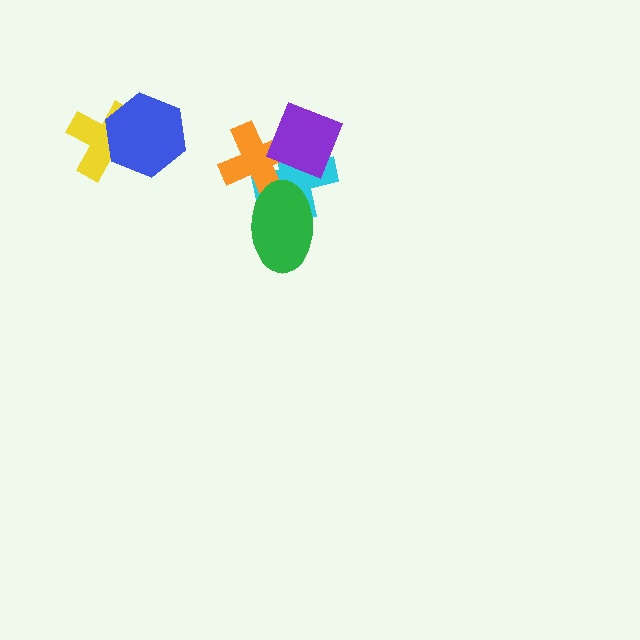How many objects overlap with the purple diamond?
2 objects overlap with the purple diamond.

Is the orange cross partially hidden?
Yes, it is partially covered by another shape.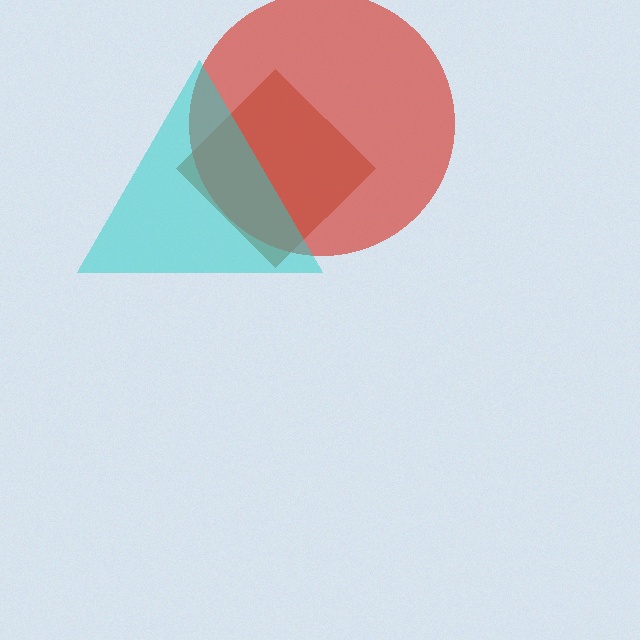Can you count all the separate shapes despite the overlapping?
Yes, there are 3 separate shapes.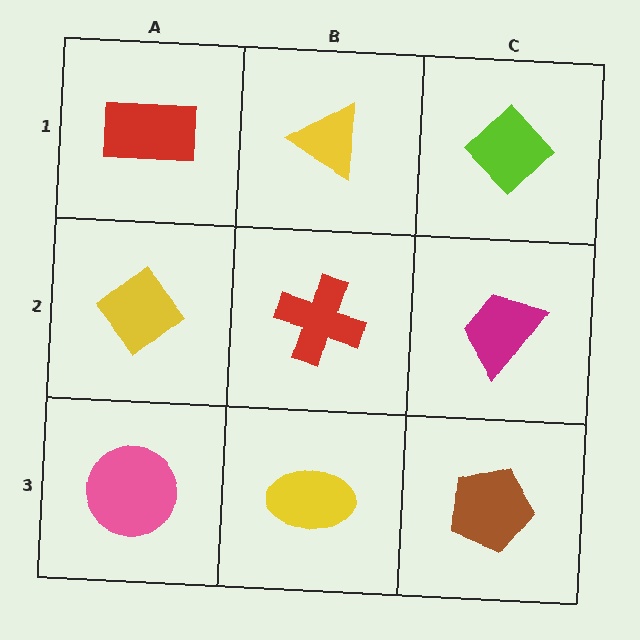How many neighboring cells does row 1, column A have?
2.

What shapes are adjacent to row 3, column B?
A red cross (row 2, column B), a pink circle (row 3, column A), a brown pentagon (row 3, column C).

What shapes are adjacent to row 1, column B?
A red cross (row 2, column B), a red rectangle (row 1, column A), a lime diamond (row 1, column C).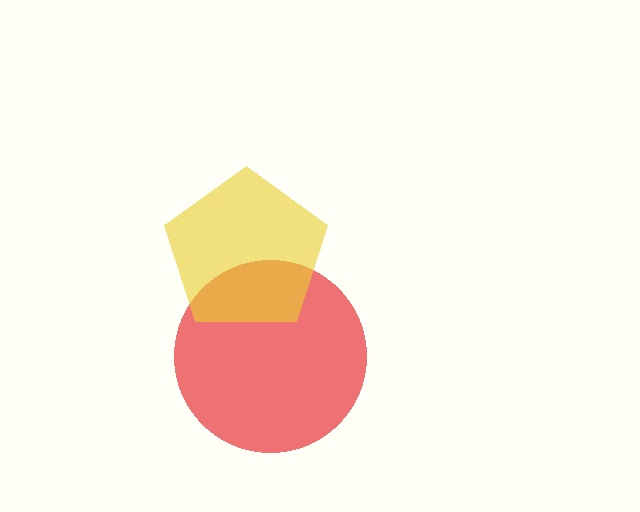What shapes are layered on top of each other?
The layered shapes are: a red circle, a yellow pentagon.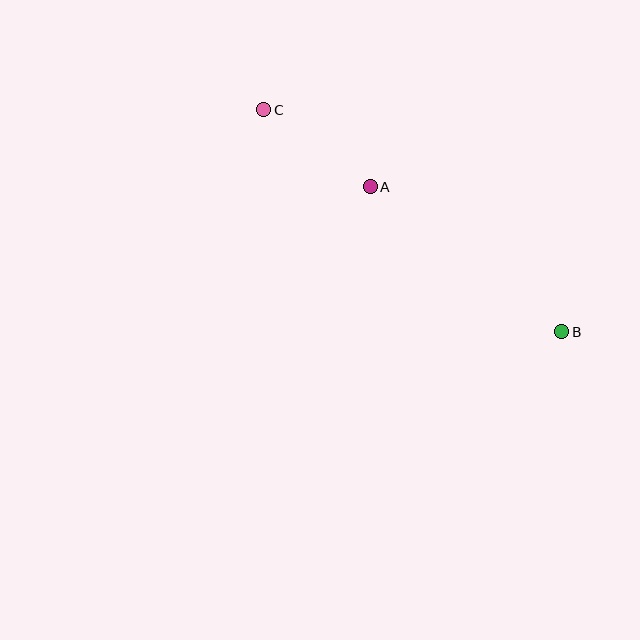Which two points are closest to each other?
Points A and C are closest to each other.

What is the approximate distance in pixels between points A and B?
The distance between A and B is approximately 240 pixels.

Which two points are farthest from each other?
Points B and C are farthest from each other.